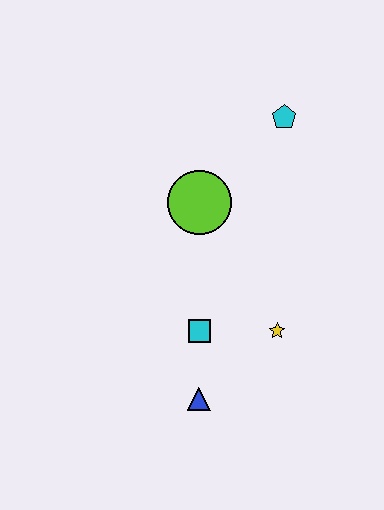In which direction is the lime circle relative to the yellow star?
The lime circle is above the yellow star.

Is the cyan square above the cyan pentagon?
No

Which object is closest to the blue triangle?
The cyan square is closest to the blue triangle.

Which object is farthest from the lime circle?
The blue triangle is farthest from the lime circle.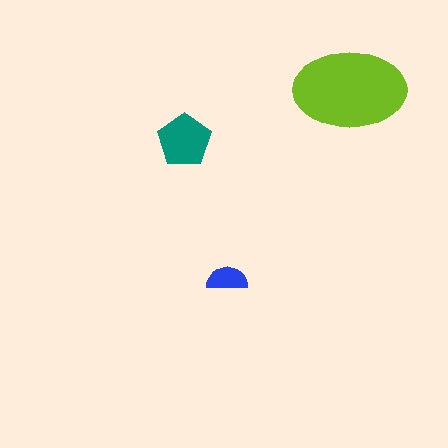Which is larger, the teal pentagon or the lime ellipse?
The lime ellipse.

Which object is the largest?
The lime ellipse.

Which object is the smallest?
The blue semicircle.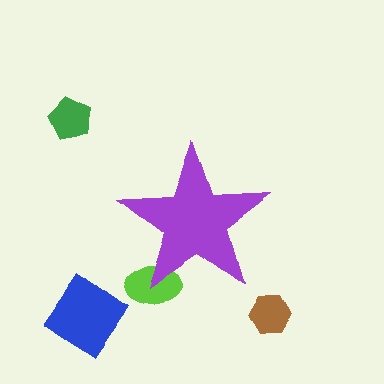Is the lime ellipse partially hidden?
Yes, the lime ellipse is partially hidden behind the purple star.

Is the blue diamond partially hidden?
No, the blue diamond is fully visible.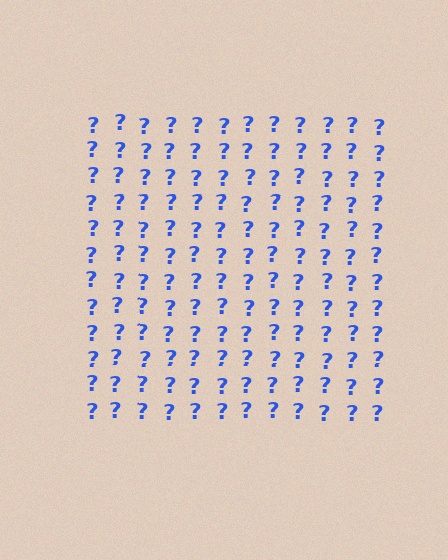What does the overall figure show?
The overall figure shows a square.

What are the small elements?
The small elements are question marks.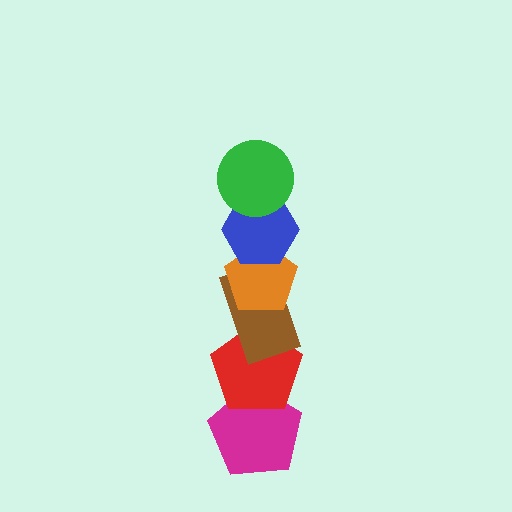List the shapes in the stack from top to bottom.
From top to bottom: the green circle, the blue hexagon, the orange pentagon, the brown rectangle, the red pentagon, the magenta pentagon.